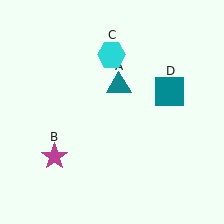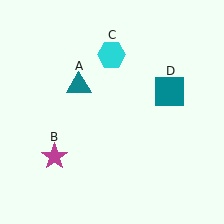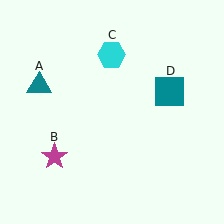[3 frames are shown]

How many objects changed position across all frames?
1 object changed position: teal triangle (object A).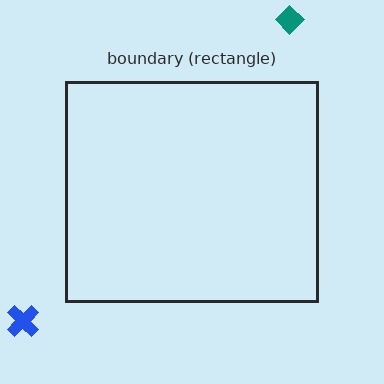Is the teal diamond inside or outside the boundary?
Outside.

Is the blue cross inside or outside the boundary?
Outside.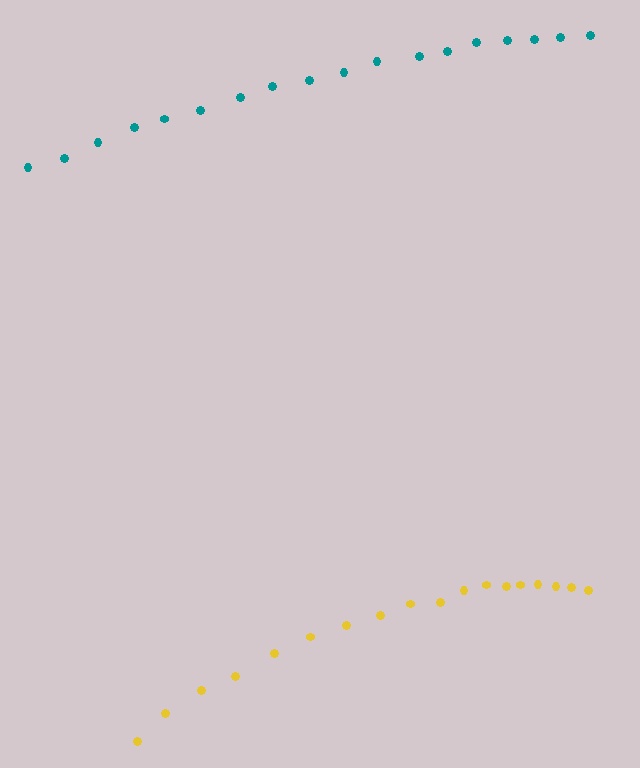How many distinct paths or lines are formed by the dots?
There are 2 distinct paths.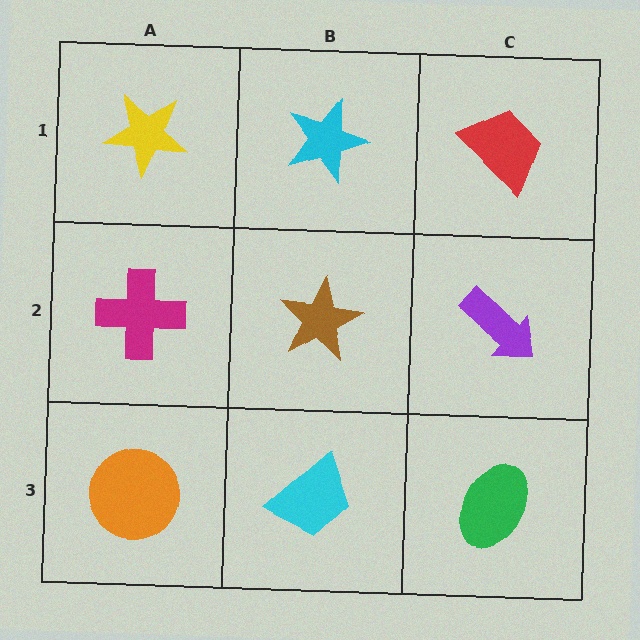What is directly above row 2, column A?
A yellow star.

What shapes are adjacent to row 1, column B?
A brown star (row 2, column B), a yellow star (row 1, column A), a red trapezoid (row 1, column C).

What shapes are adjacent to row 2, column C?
A red trapezoid (row 1, column C), a green ellipse (row 3, column C), a brown star (row 2, column B).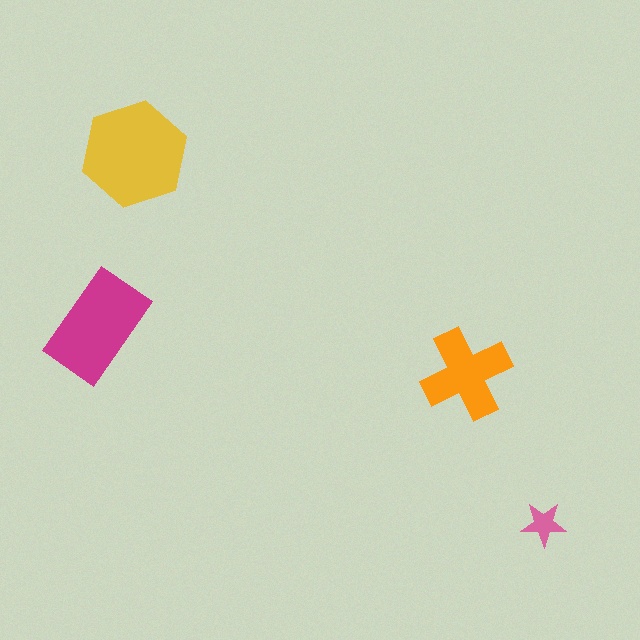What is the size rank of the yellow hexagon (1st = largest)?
1st.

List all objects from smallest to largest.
The pink star, the orange cross, the magenta rectangle, the yellow hexagon.